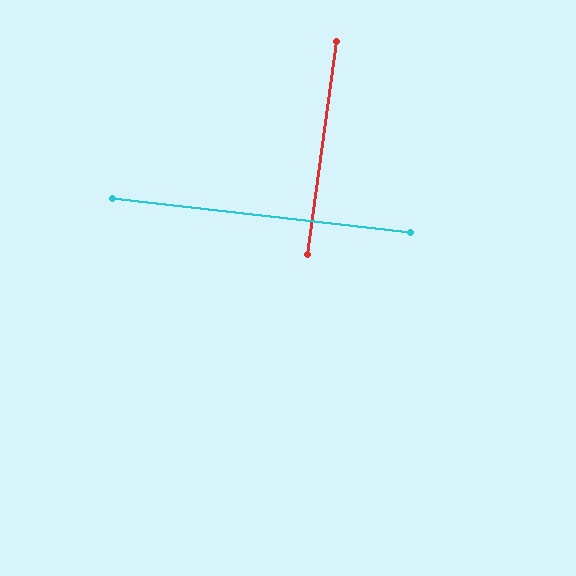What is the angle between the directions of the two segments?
Approximately 89 degrees.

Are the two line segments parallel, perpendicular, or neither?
Perpendicular — they meet at approximately 89°.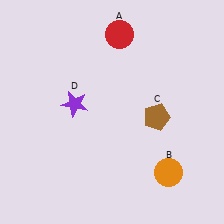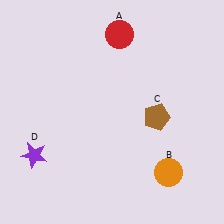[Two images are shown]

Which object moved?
The purple star (D) moved down.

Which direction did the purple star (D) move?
The purple star (D) moved down.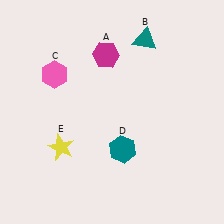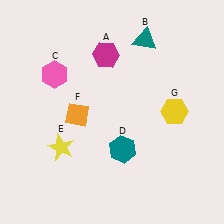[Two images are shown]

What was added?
An orange diamond (F), a yellow hexagon (G) were added in Image 2.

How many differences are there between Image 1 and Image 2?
There are 2 differences between the two images.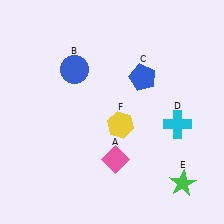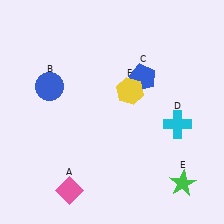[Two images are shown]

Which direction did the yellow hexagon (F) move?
The yellow hexagon (F) moved up.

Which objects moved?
The objects that moved are: the pink diamond (A), the blue circle (B), the yellow hexagon (F).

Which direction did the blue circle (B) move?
The blue circle (B) moved left.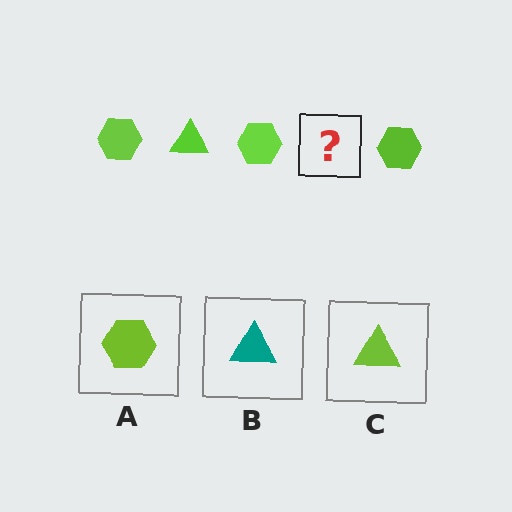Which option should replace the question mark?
Option C.